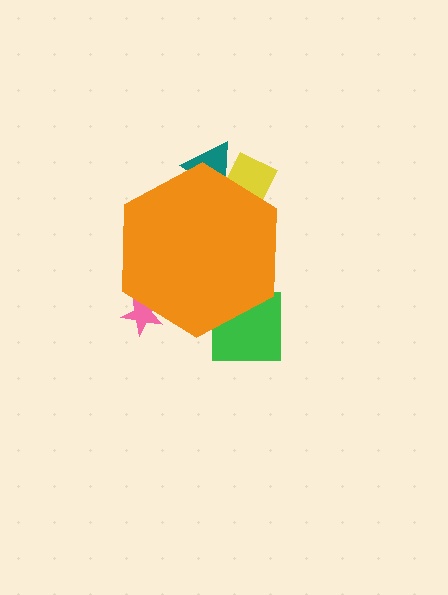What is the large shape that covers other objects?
An orange hexagon.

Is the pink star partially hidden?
Yes, the pink star is partially hidden behind the orange hexagon.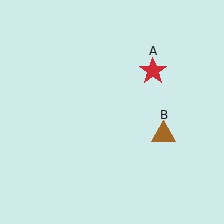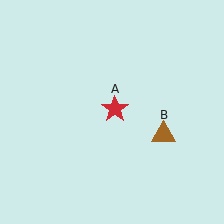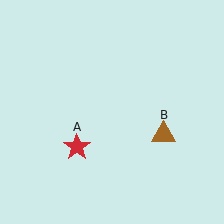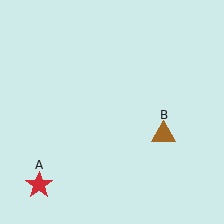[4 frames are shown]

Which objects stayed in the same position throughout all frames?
Brown triangle (object B) remained stationary.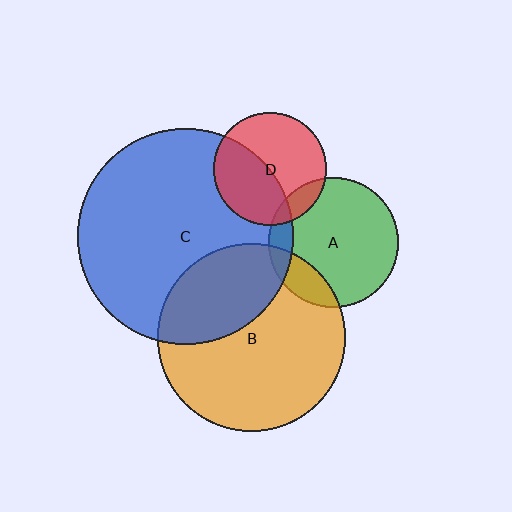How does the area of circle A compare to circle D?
Approximately 1.3 times.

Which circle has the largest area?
Circle C (blue).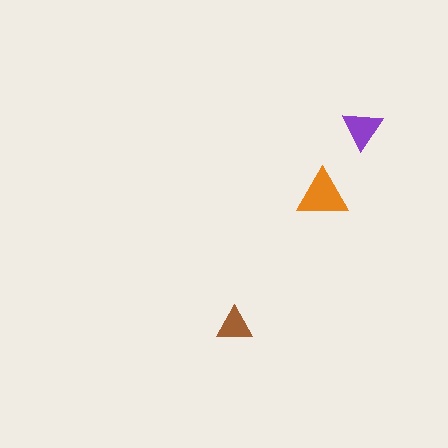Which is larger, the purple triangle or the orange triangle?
The orange one.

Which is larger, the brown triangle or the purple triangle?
The purple one.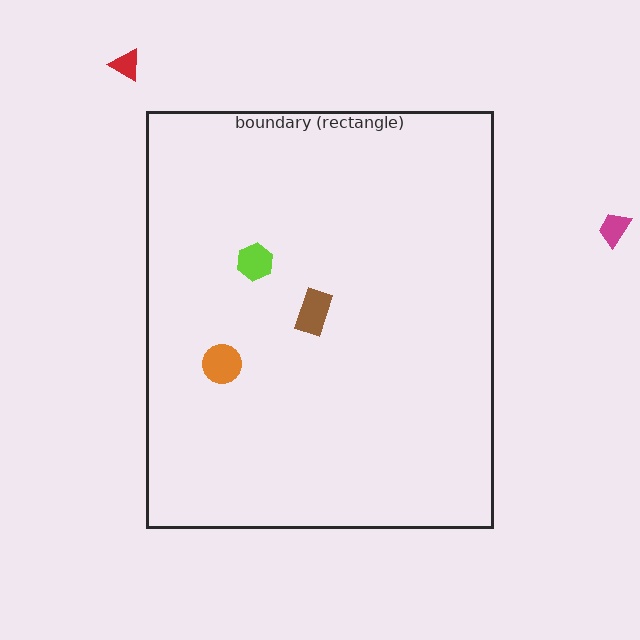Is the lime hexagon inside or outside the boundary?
Inside.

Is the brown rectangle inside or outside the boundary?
Inside.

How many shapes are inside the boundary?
3 inside, 2 outside.